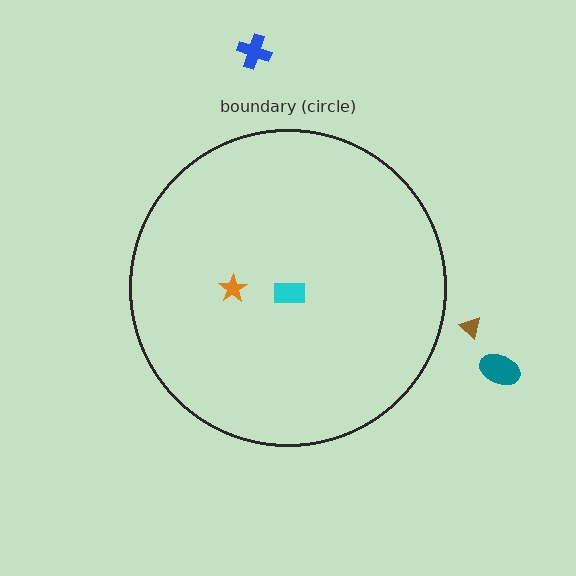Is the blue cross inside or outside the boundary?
Outside.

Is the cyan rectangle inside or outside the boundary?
Inside.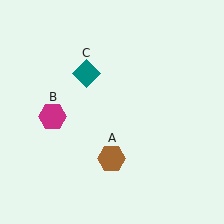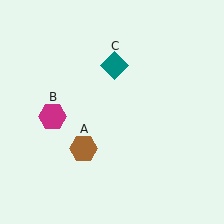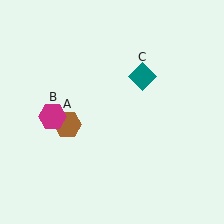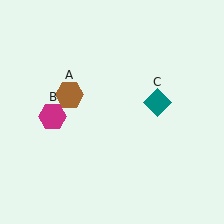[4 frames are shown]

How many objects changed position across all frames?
2 objects changed position: brown hexagon (object A), teal diamond (object C).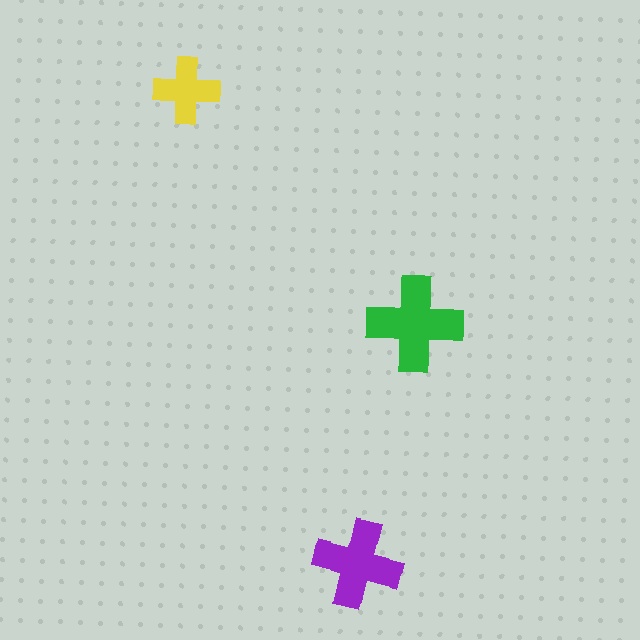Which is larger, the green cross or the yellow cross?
The green one.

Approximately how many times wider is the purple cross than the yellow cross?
About 1.5 times wider.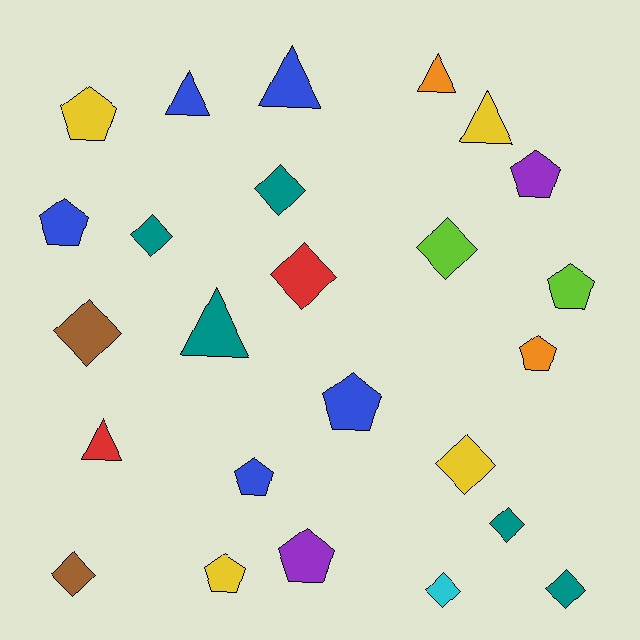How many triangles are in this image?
There are 6 triangles.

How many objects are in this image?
There are 25 objects.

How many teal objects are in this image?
There are 5 teal objects.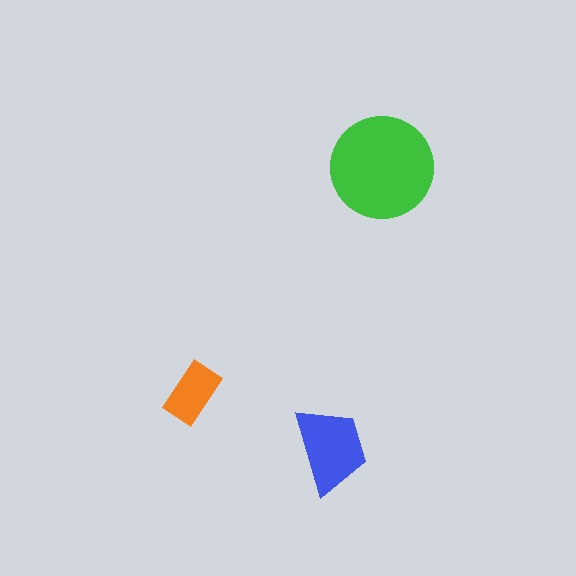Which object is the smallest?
The orange rectangle.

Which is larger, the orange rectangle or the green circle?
The green circle.